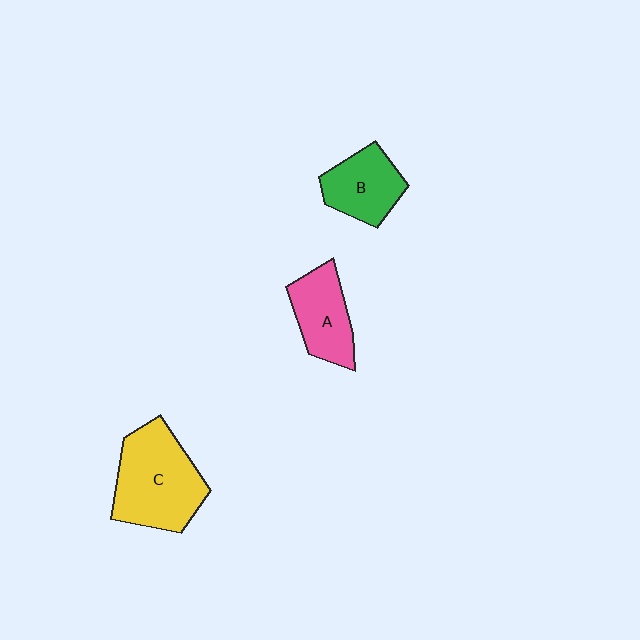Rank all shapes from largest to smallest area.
From largest to smallest: C (yellow), A (pink), B (green).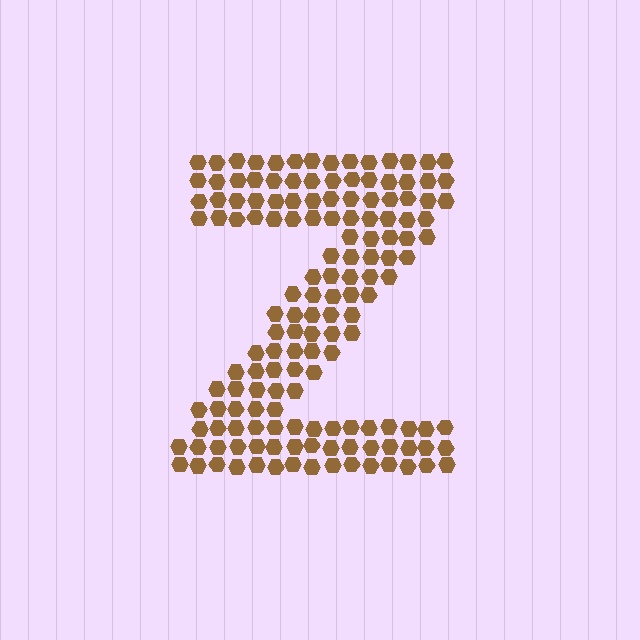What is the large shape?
The large shape is the letter Z.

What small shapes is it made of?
It is made of small hexagons.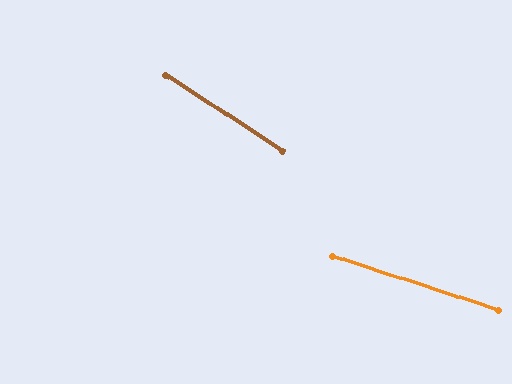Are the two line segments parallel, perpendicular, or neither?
Neither parallel nor perpendicular — they differ by about 15°.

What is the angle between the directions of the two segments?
Approximately 15 degrees.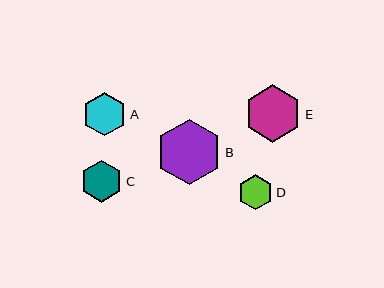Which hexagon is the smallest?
Hexagon D is the smallest with a size of approximately 35 pixels.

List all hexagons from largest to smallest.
From largest to smallest: B, E, A, C, D.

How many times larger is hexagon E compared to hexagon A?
Hexagon E is approximately 1.3 times the size of hexagon A.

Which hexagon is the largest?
Hexagon B is the largest with a size of approximately 66 pixels.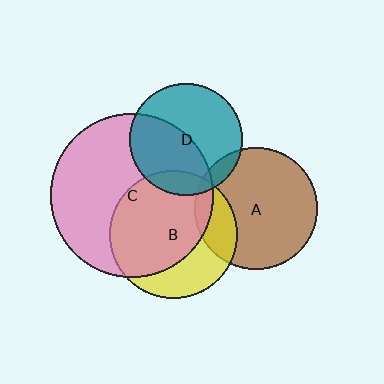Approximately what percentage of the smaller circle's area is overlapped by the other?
Approximately 10%.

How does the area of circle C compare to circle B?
Approximately 1.6 times.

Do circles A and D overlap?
Yes.